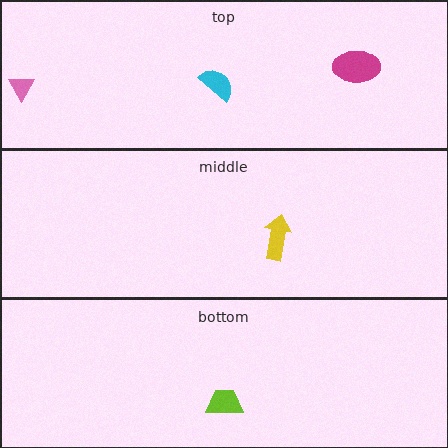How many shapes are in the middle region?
1.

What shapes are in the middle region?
The yellow arrow.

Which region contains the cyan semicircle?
The top region.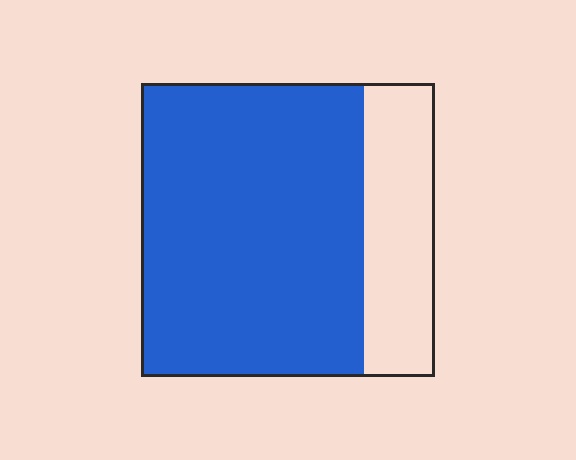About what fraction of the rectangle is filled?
About three quarters (3/4).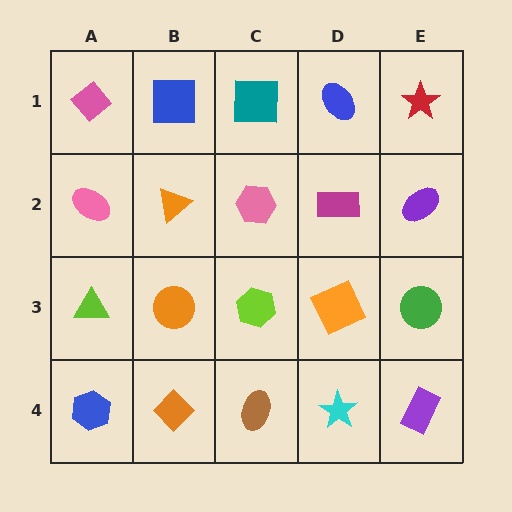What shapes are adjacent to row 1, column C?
A pink hexagon (row 2, column C), a blue square (row 1, column B), a blue ellipse (row 1, column D).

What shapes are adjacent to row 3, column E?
A purple ellipse (row 2, column E), a purple rectangle (row 4, column E), an orange square (row 3, column D).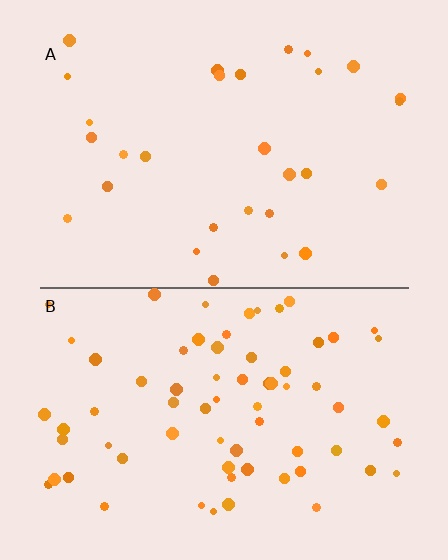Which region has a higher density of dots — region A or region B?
B (the bottom).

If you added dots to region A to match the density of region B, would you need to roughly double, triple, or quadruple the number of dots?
Approximately double.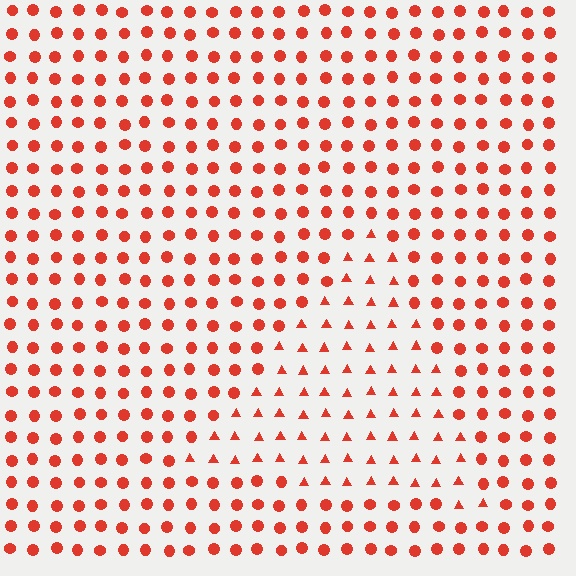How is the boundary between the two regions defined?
The boundary is defined by a change in element shape: triangles inside vs. circles outside. All elements share the same color and spacing.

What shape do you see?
I see a triangle.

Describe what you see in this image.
The image is filled with small red elements arranged in a uniform grid. A triangle-shaped region contains triangles, while the surrounding area contains circles. The boundary is defined purely by the change in element shape.